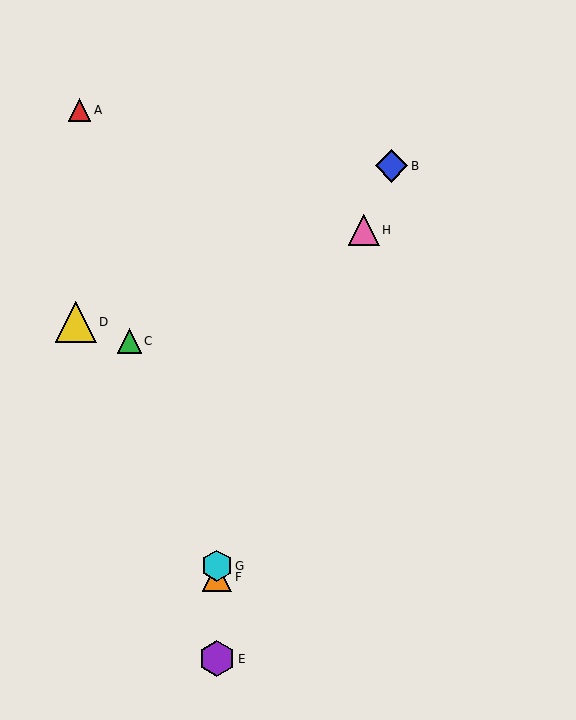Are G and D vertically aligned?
No, G is at x≈217 and D is at x≈76.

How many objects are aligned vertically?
3 objects (E, F, G) are aligned vertically.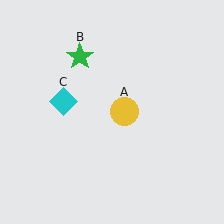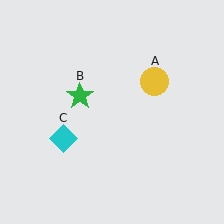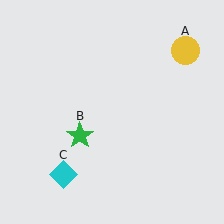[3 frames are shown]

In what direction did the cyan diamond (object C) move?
The cyan diamond (object C) moved down.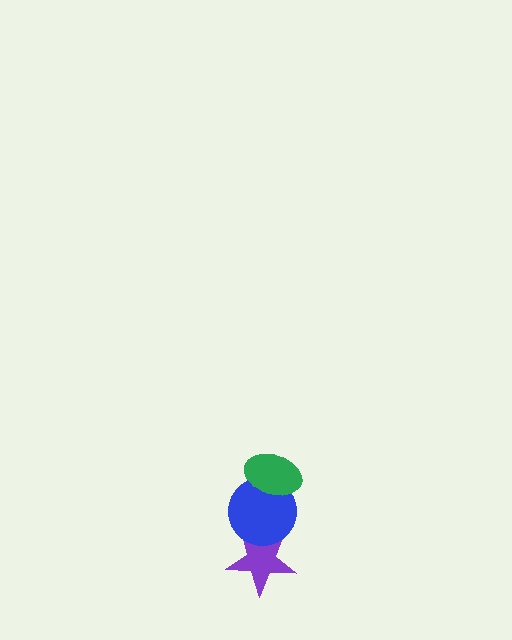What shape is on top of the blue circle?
The green ellipse is on top of the blue circle.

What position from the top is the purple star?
The purple star is 3rd from the top.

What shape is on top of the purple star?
The blue circle is on top of the purple star.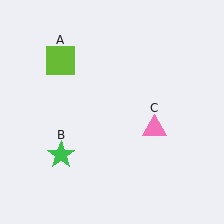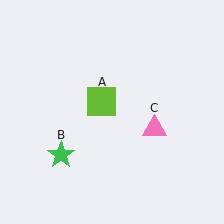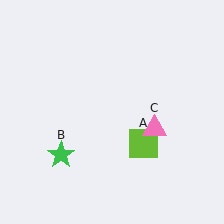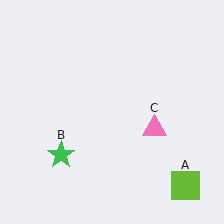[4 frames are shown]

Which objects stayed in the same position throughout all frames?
Green star (object B) and pink triangle (object C) remained stationary.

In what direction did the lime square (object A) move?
The lime square (object A) moved down and to the right.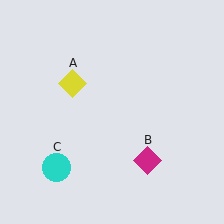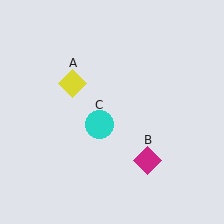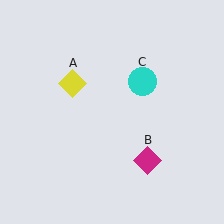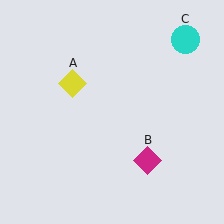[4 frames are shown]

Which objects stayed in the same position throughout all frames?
Yellow diamond (object A) and magenta diamond (object B) remained stationary.